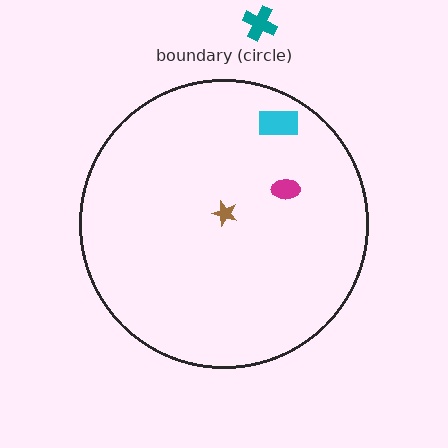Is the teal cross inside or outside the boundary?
Outside.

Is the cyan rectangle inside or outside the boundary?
Inside.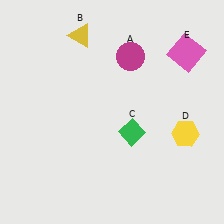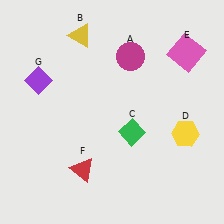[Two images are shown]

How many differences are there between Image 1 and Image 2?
There are 2 differences between the two images.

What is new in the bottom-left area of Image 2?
A red triangle (F) was added in the bottom-left area of Image 2.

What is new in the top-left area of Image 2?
A purple diamond (G) was added in the top-left area of Image 2.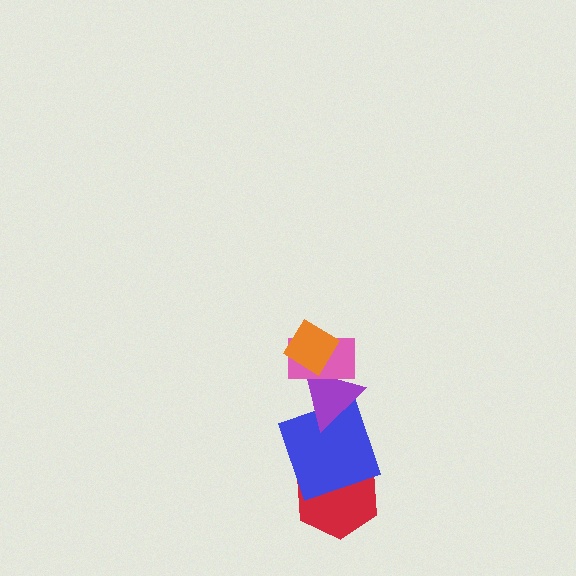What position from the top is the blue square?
The blue square is 4th from the top.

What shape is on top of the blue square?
The purple triangle is on top of the blue square.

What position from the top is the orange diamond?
The orange diamond is 1st from the top.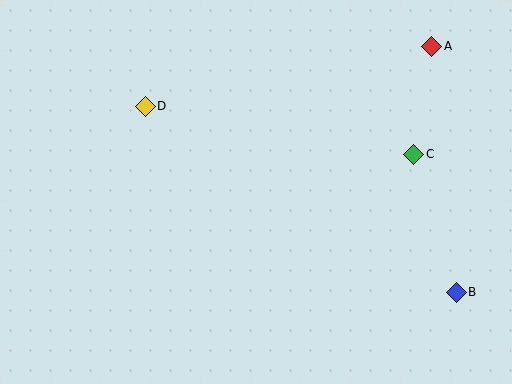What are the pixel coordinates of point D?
Point D is at (145, 106).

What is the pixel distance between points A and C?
The distance between A and C is 110 pixels.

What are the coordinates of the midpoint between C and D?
The midpoint between C and D is at (279, 130).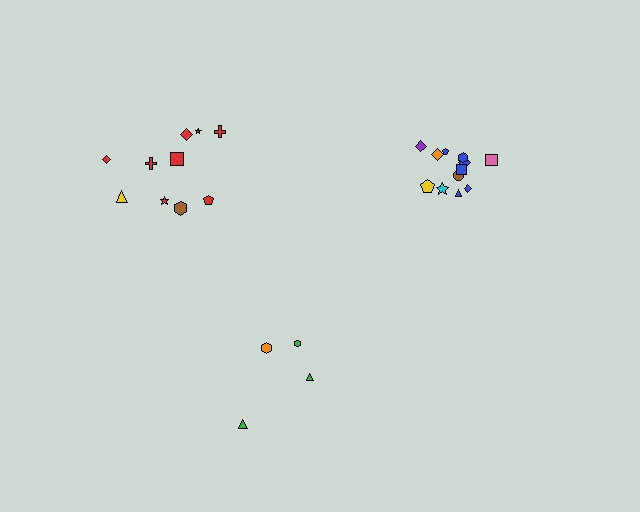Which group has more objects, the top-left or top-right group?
The top-right group.